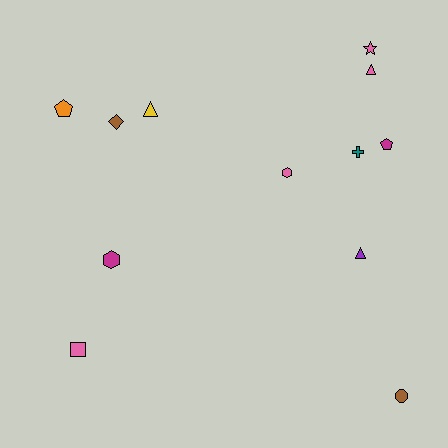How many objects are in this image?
There are 12 objects.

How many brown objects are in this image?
There are 2 brown objects.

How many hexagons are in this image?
There are 2 hexagons.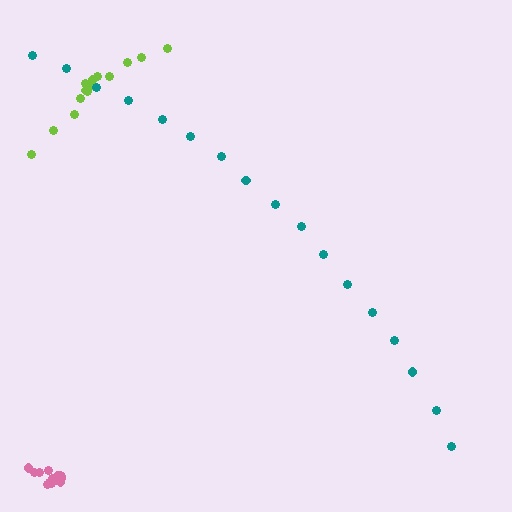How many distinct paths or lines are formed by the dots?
There are 3 distinct paths.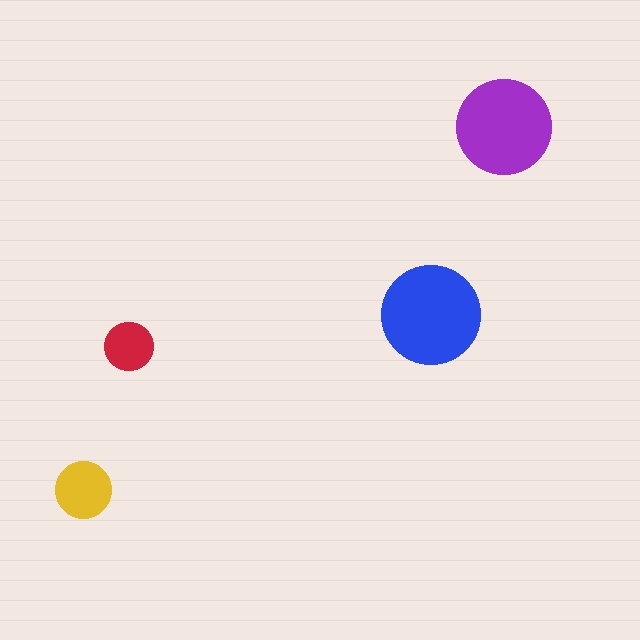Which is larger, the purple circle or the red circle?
The purple one.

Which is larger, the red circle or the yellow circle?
The yellow one.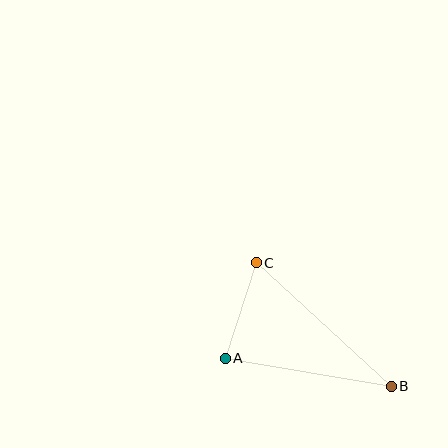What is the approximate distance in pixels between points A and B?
The distance between A and B is approximately 168 pixels.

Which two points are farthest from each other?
Points B and C are farthest from each other.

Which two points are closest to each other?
Points A and C are closest to each other.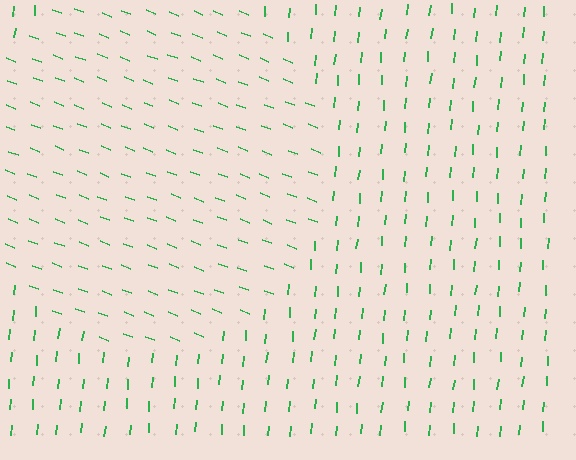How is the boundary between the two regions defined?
The boundary is defined purely by a change in line orientation (approximately 73 degrees difference). All lines are the same color and thickness.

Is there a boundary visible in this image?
Yes, there is a texture boundary formed by a change in line orientation.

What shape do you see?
I see a circle.